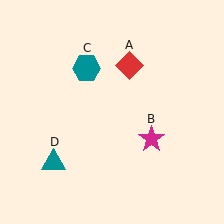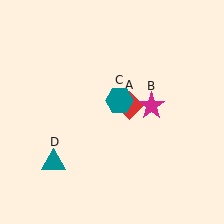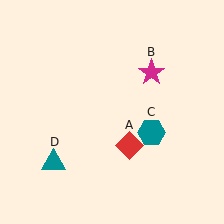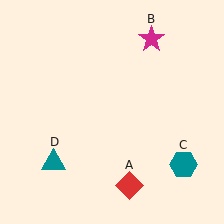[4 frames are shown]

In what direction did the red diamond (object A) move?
The red diamond (object A) moved down.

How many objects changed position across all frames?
3 objects changed position: red diamond (object A), magenta star (object B), teal hexagon (object C).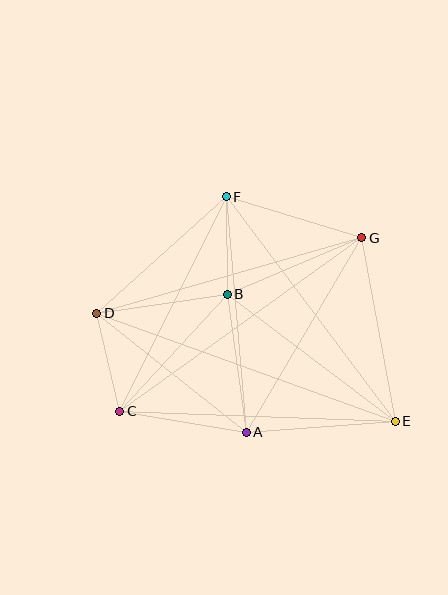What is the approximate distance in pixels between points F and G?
The distance between F and G is approximately 141 pixels.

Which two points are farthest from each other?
Points D and E are farthest from each other.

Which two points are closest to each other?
Points B and F are closest to each other.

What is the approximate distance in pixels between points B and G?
The distance between B and G is approximately 146 pixels.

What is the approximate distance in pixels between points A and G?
The distance between A and G is approximately 226 pixels.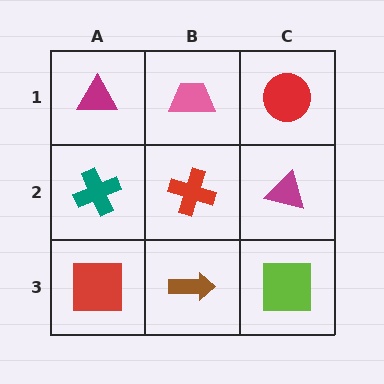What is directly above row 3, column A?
A teal cross.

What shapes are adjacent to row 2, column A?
A magenta triangle (row 1, column A), a red square (row 3, column A), a red cross (row 2, column B).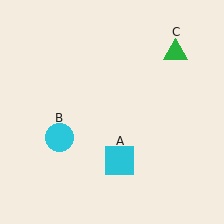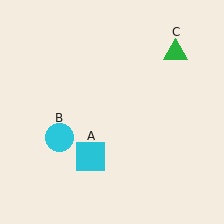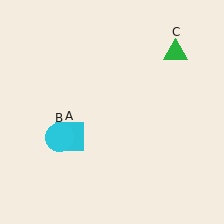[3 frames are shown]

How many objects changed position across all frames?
1 object changed position: cyan square (object A).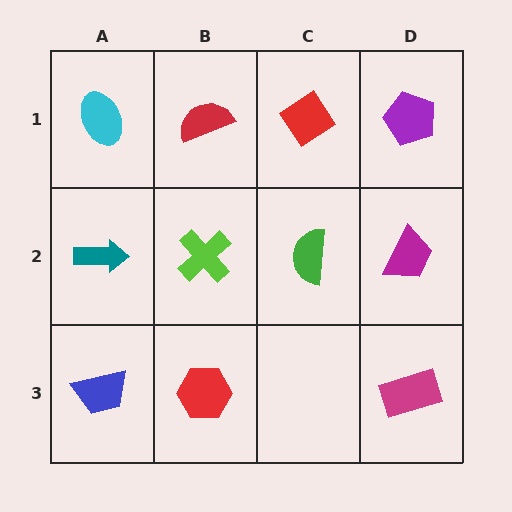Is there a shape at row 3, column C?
No, that cell is empty.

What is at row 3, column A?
A blue trapezoid.